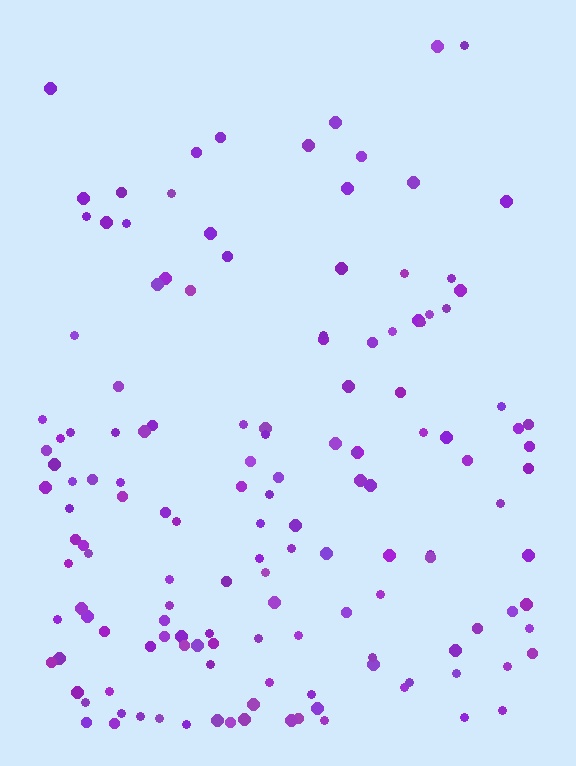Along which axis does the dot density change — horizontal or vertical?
Vertical.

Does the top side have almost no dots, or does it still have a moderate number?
Still a moderate number, just noticeably fewer than the bottom.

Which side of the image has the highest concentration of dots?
The bottom.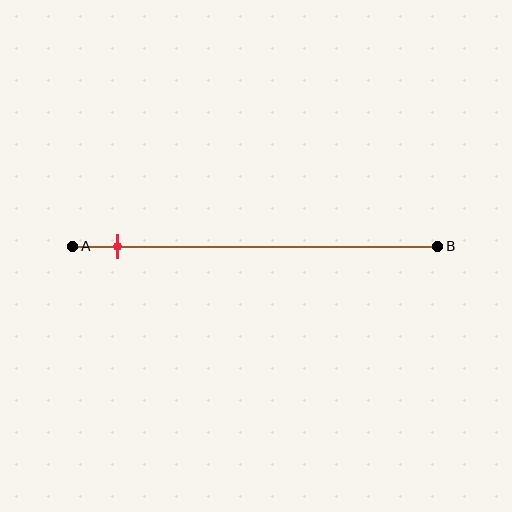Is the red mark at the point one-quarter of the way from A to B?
No, the mark is at about 10% from A, not at the 25% one-quarter point.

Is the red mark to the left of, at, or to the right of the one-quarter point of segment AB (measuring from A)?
The red mark is to the left of the one-quarter point of segment AB.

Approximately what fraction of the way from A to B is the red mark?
The red mark is approximately 10% of the way from A to B.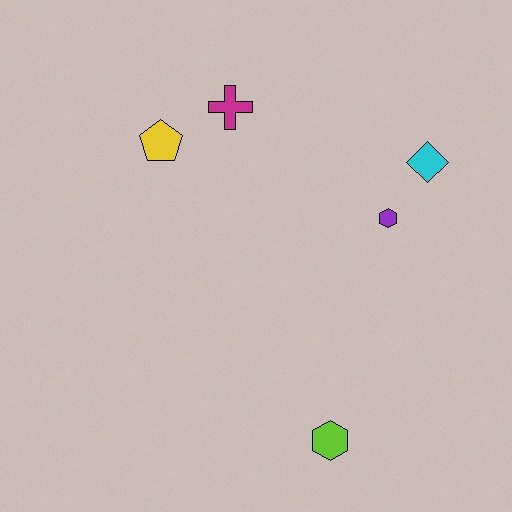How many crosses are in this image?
There is 1 cross.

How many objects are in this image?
There are 5 objects.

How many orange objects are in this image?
There are no orange objects.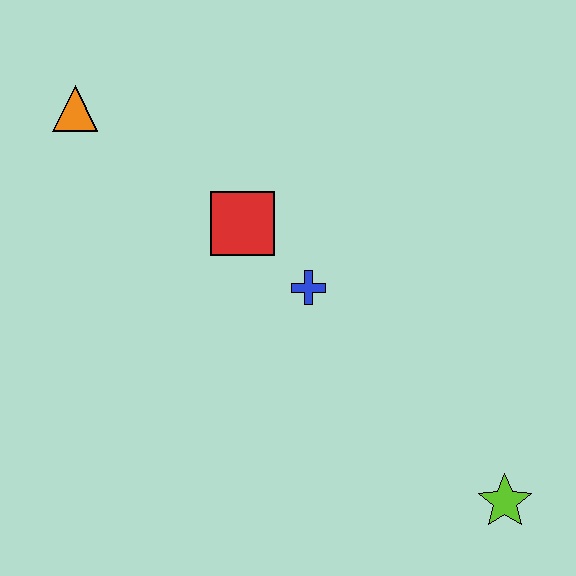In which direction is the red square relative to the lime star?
The red square is above the lime star.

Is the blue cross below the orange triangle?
Yes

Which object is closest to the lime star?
The blue cross is closest to the lime star.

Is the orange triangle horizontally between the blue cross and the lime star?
No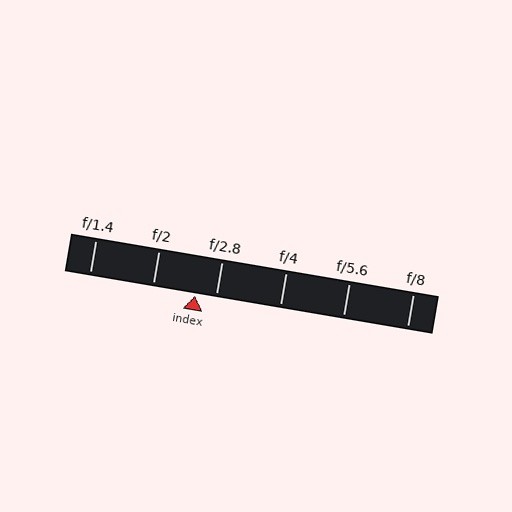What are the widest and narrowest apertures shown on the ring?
The widest aperture shown is f/1.4 and the narrowest is f/8.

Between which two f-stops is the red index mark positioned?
The index mark is between f/2 and f/2.8.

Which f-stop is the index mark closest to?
The index mark is closest to f/2.8.